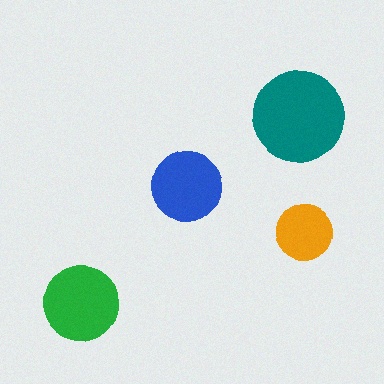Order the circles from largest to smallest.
the teal one, the green one, the blue one, the orange one.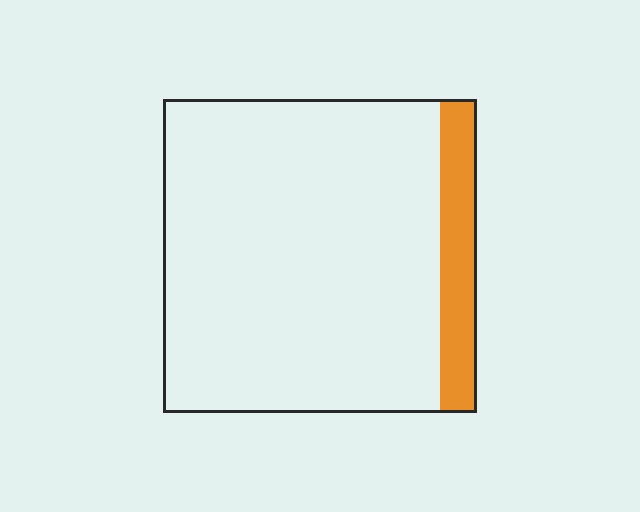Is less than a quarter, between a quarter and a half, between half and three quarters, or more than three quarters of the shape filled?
Less than a quarter.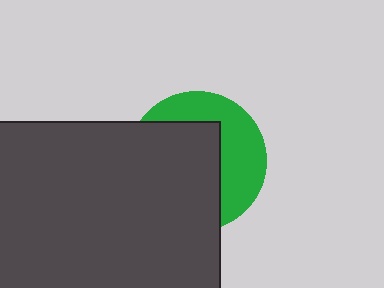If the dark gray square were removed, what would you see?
You would see the complete green circle.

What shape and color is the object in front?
The object in front is a dark gray square.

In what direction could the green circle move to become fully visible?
The green circle could move right. That would shift it out from behind the dark gray square entirely.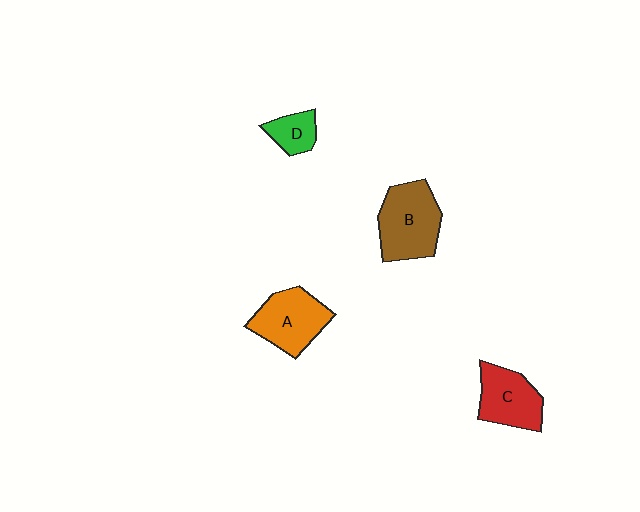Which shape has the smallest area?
Shape D (green).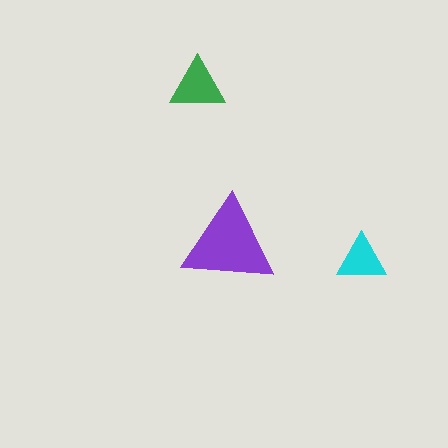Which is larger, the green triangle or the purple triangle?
The purple one.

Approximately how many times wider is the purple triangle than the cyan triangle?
About 2 times wider.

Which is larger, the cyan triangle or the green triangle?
The green one.